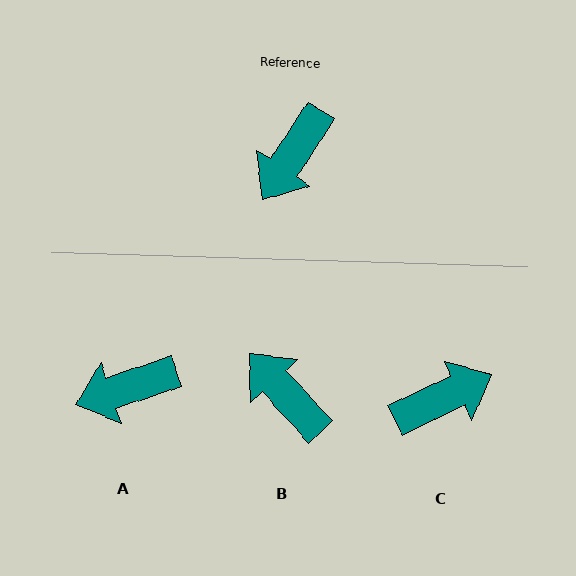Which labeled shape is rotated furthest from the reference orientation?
C, about 149 degrees away.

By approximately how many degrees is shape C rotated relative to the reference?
Approximately 149 degrees counter-clockwise.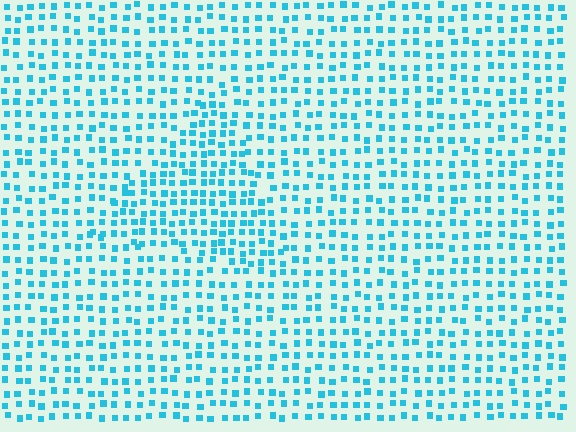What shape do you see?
I see a triangle.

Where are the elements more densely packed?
The elements are more densely packed inside the triangle boundary.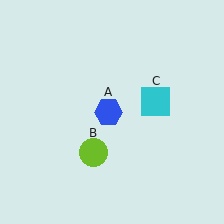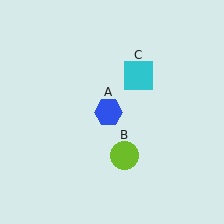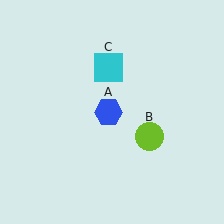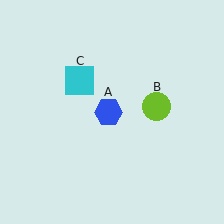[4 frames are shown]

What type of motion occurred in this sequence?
The lime circle (object B), cyan square (object C) rotated counterclockwise around the center of the scene.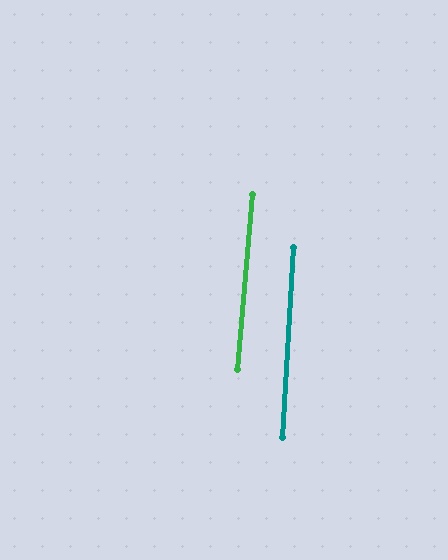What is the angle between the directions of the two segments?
Approximately 2 degrees.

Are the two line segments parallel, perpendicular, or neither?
Parallel — their directions differ by only 1.7°.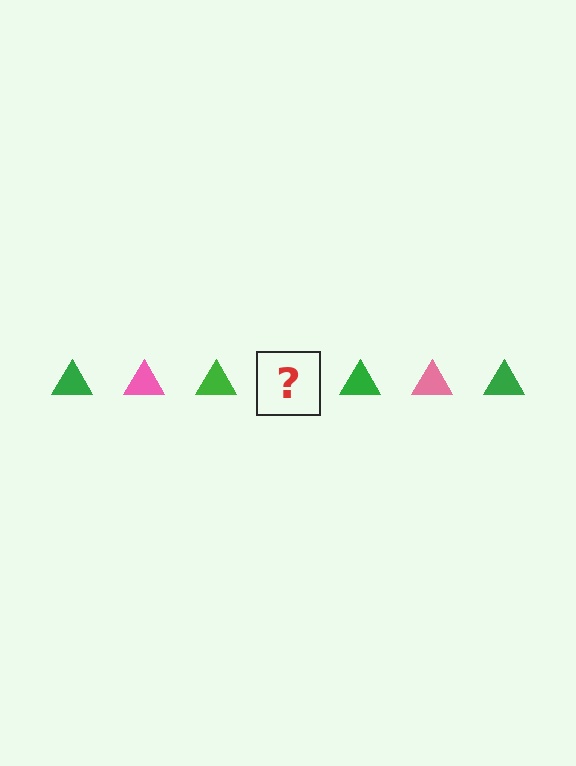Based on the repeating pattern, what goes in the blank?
The blank should be a pink triangle.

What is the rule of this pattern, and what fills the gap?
The rule is that the pattern cycles through green, pink triangles. The gap should be filled with a pink triangle.